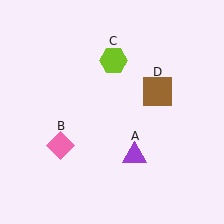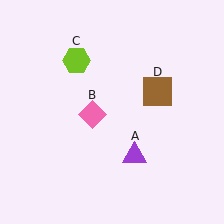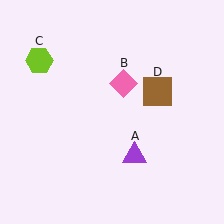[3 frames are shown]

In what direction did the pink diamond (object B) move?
The pink diamond (object B) moved up and to the right.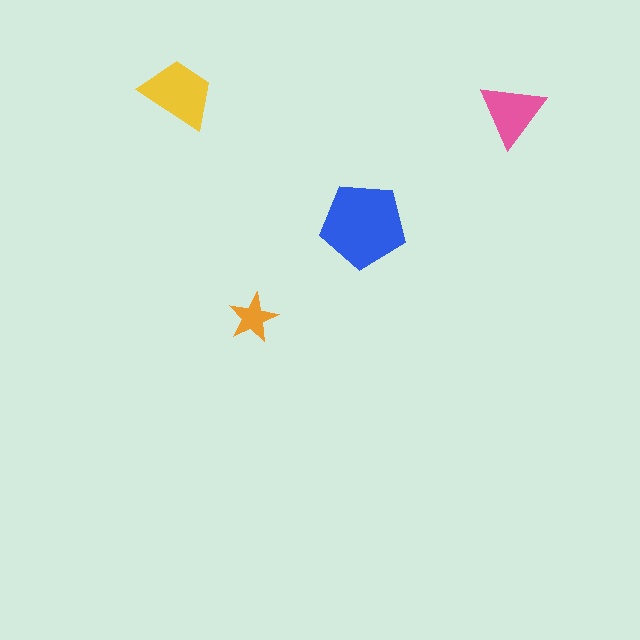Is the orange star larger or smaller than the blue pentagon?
Smaller.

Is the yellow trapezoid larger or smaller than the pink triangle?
Larger.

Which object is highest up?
The yellow trapezoid is topmost.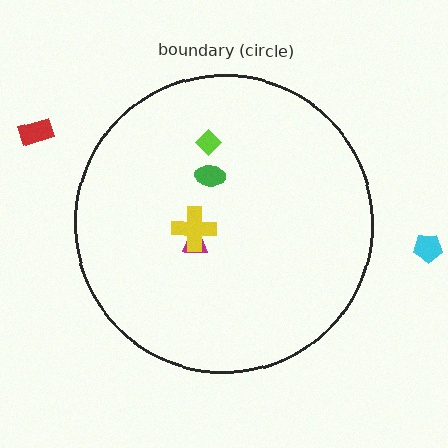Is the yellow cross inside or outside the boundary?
Inside.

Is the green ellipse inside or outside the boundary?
Inside.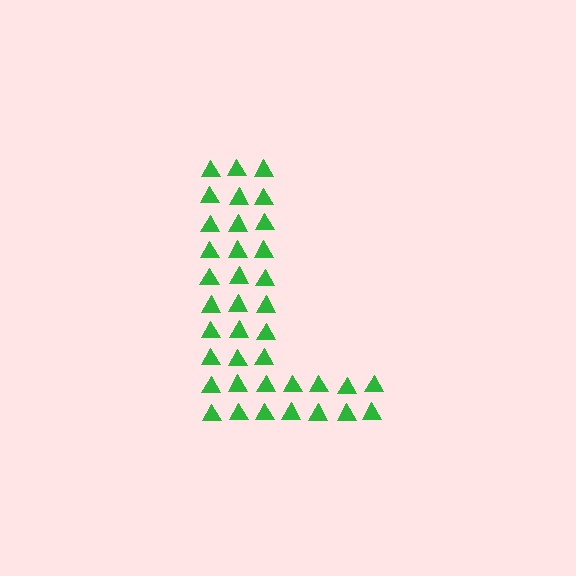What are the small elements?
The small elements are triangles.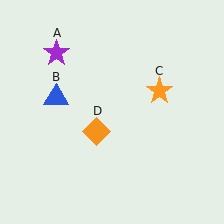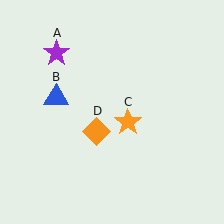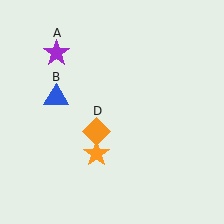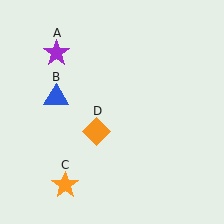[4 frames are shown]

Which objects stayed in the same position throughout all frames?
Purple star (object A) and blue triangle (object B) and orange diamond (object D) remained stationary.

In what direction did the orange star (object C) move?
The orange star (object C) moved down and to the left.